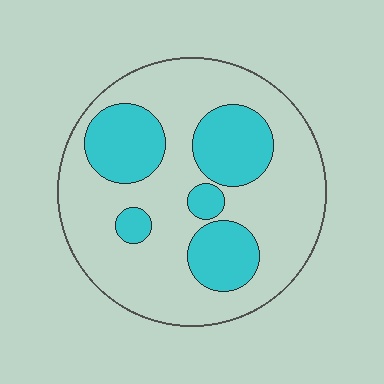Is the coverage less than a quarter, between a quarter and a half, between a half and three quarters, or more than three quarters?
Between a quarter and a half.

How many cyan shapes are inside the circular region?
5.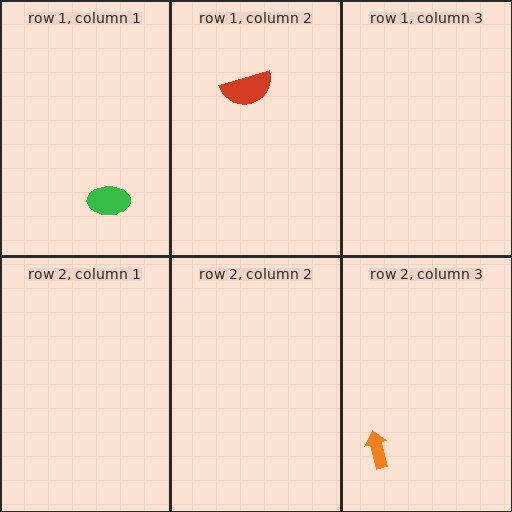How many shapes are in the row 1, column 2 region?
1.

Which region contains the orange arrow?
The row 2, column 3 region.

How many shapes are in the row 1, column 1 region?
1.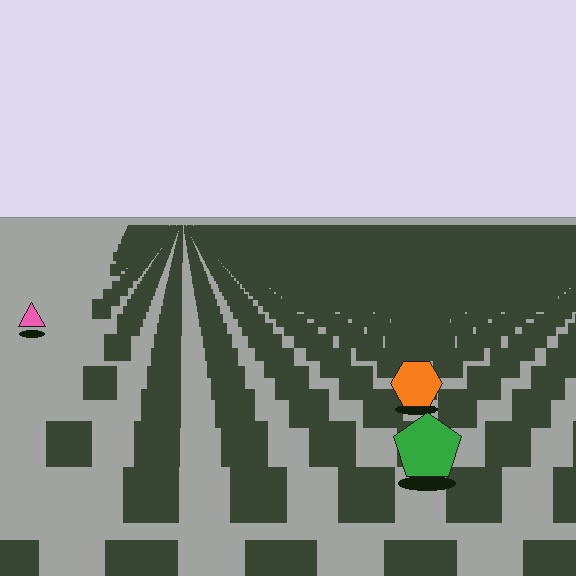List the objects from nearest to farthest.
From nearest to farthest: the green pentagon, the orange hexagon, the pink triangle.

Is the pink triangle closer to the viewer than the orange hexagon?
No. The orange hexagon is closer — you can tell from the texture gradient: the ground texture is coarser near it.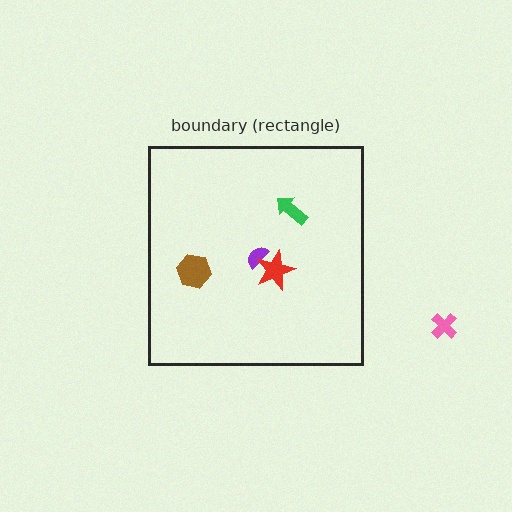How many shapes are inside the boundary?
4 inside, 1 outside.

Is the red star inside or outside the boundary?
Inside.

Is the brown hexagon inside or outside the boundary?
Inside.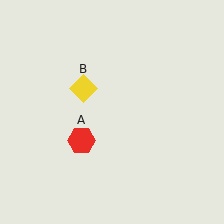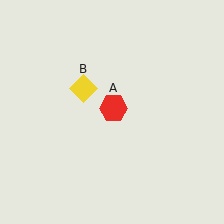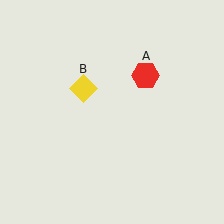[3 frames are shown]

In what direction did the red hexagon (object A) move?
The red hexagon (object A) moved up and to the right.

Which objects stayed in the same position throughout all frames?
Yellow diamond (object B) remained stationary.